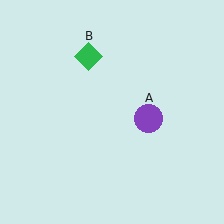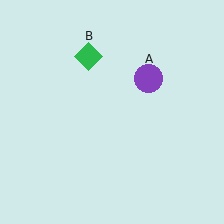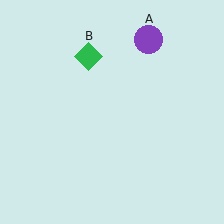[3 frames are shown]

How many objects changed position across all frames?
1 object changed position: purple circle (object A).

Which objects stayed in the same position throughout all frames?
Green diamond (object B) remained stationary.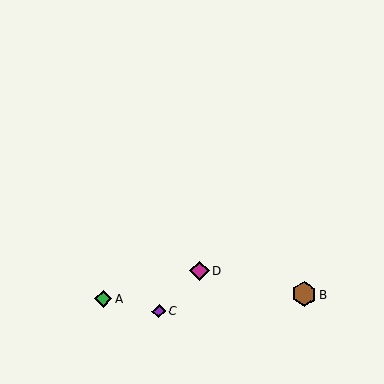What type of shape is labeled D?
Shape D is a magenta diamond.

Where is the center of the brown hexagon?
The center of the brown hexagon is at (304, 294).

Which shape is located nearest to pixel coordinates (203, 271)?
The magenta diamond (labeled D) at (199, 271) is nearest to that location.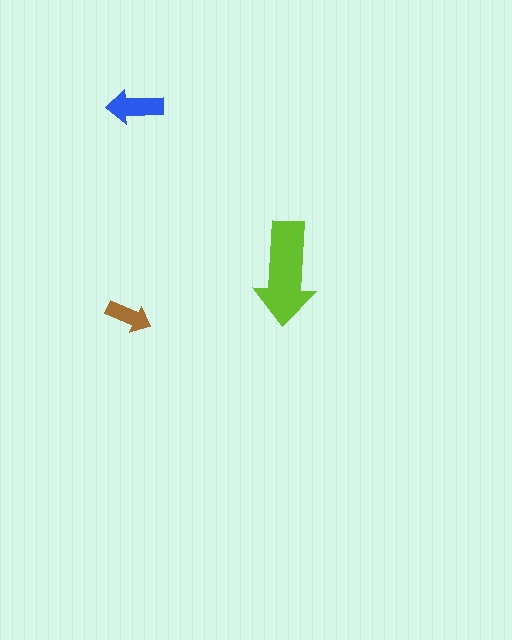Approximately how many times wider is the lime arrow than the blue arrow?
About 2 times wider.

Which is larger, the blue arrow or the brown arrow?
The blue one.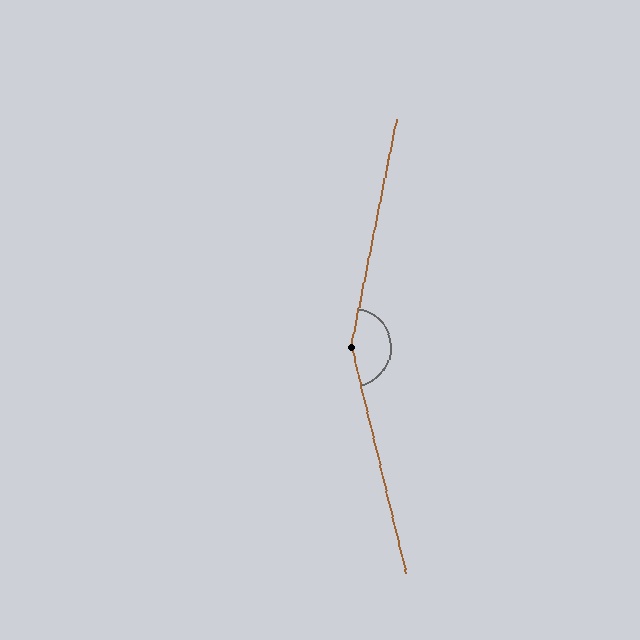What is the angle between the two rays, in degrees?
Approximately 155 degrees.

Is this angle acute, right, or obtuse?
It is obtuse.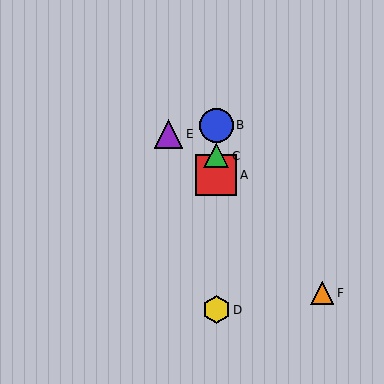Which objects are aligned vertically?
Objects A, B, C, D are aligned vertically.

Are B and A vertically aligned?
Yes, both are at x≈216.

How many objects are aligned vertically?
4 objects (A, B, C, D) are aligned vertically.